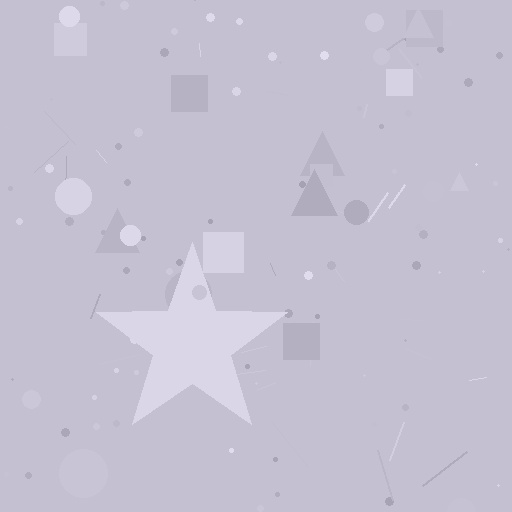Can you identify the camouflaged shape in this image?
The camouflaged shape is a star.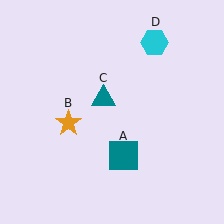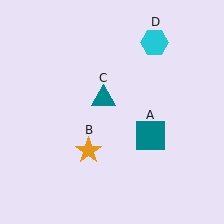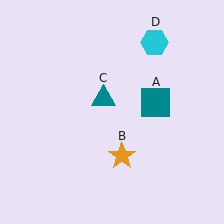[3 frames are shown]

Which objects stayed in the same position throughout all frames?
Teal triangle (object C) and cyan hexagon (object D) remained stationary.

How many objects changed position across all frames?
2 objects changed position: teal square (object A), orange star (object B).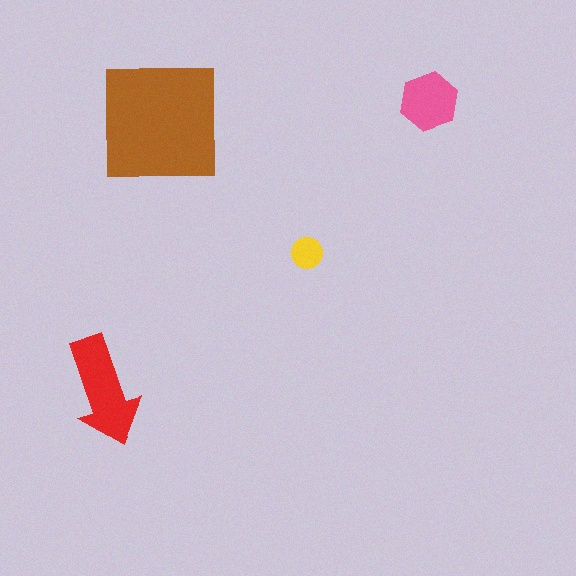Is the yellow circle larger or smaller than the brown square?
Smaller.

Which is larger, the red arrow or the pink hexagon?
The red arrow.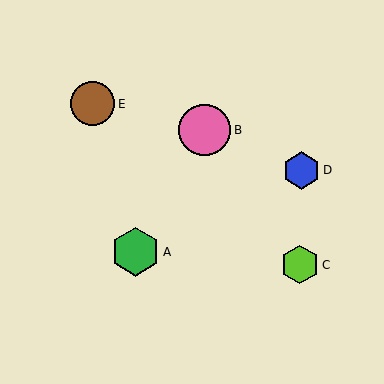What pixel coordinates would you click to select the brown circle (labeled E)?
Click at (92, 104) to select the brown circle E.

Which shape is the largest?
The pink circle (labeled B) is the largest.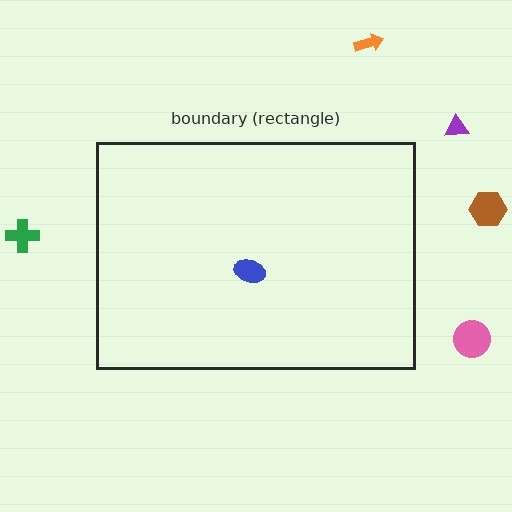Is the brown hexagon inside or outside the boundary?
Outside.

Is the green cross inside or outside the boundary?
Outside.